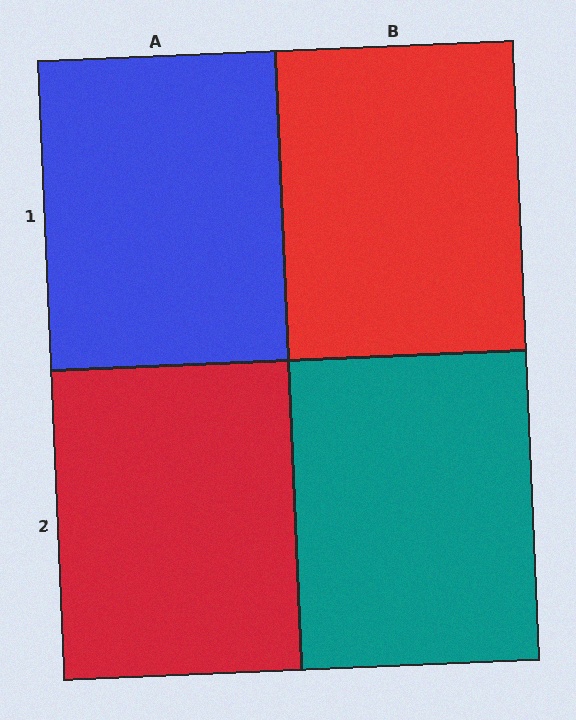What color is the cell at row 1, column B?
Red.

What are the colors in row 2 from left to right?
Red, teal.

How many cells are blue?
1 cell is blue.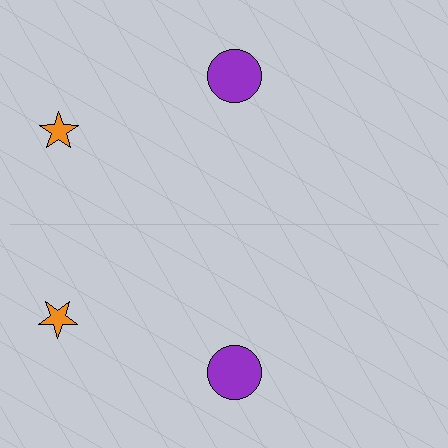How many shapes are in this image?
There are 4 shapes in this image.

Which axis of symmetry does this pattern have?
The pattern has a horizontal axis of symmetry running through the center of the image.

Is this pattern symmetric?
Yes, this pattern has bilateral (reflection) symmetry.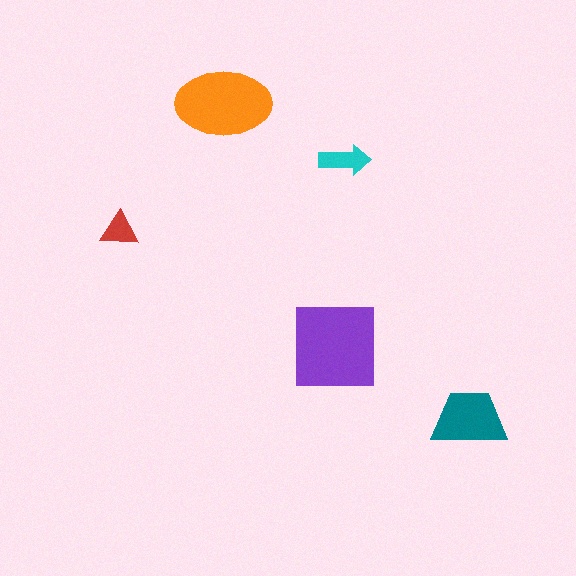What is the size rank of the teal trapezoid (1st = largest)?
3rd.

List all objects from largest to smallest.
The purple square, the orange ellipse, the teal trapezoid, the cyan arrow, the red triangle.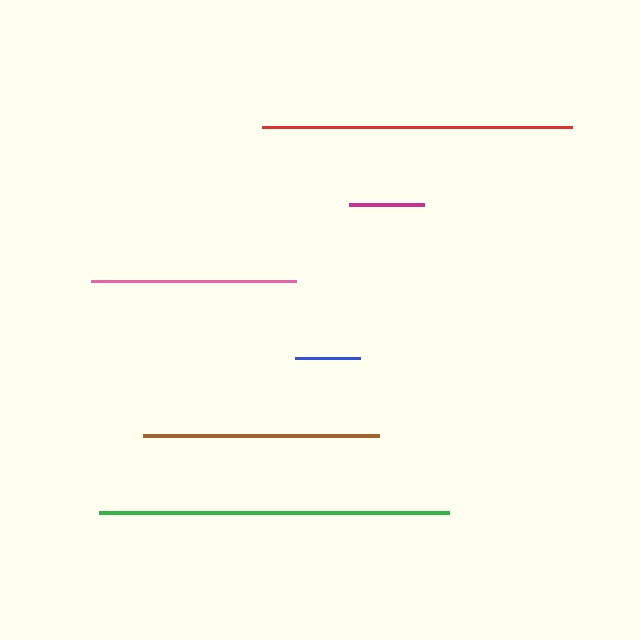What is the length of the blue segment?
The blue segment is approximately 65 pixels long.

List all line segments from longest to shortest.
From longest to shortest: green, red, brown, pink, magenta, blue.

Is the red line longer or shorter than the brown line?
The red line is longer than the brown line.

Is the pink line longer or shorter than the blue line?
The pink line is longer than the blue line.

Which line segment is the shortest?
The blue line is the shortest at approximately 65 pixels.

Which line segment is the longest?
The green line is the longest at approximately 350 pixels.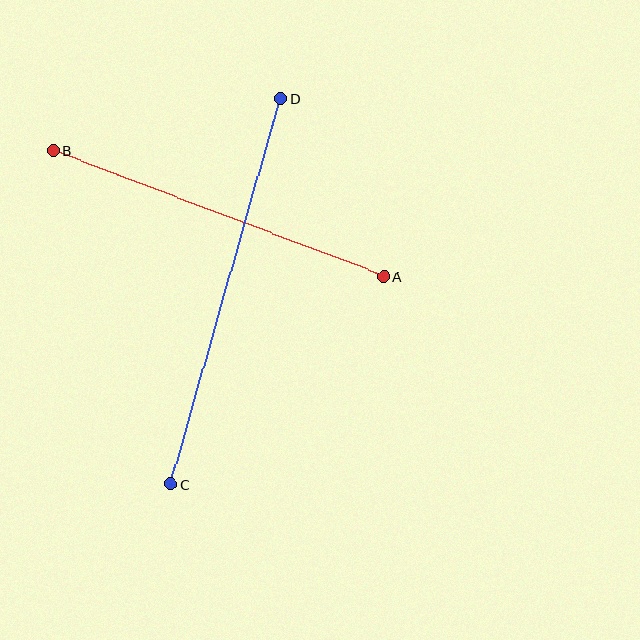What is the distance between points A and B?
The distance is approximately 354 pixels.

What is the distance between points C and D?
The distance is approximately 401 pixels.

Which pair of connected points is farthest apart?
Points C and D are farthest apart.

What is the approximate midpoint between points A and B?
The midpoint is at approximately (218, 214) pixels.